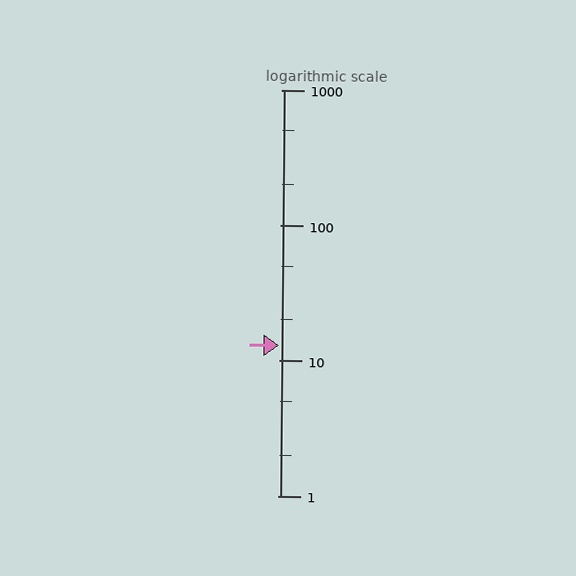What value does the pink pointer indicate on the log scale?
The pointer indicates approximately 13.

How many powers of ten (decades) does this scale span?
The scale spans 3 decades, from 1 to 1000.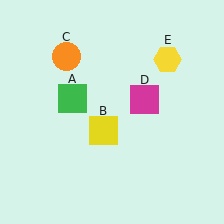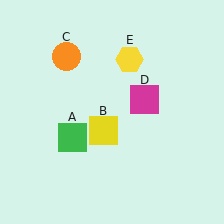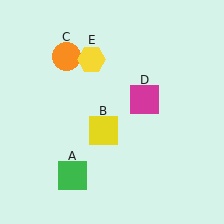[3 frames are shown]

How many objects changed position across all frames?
2 objects changed position: green square (object A), yellow hexagon (object E).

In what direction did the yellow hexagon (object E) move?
The yellow hexagon (object E) moved left.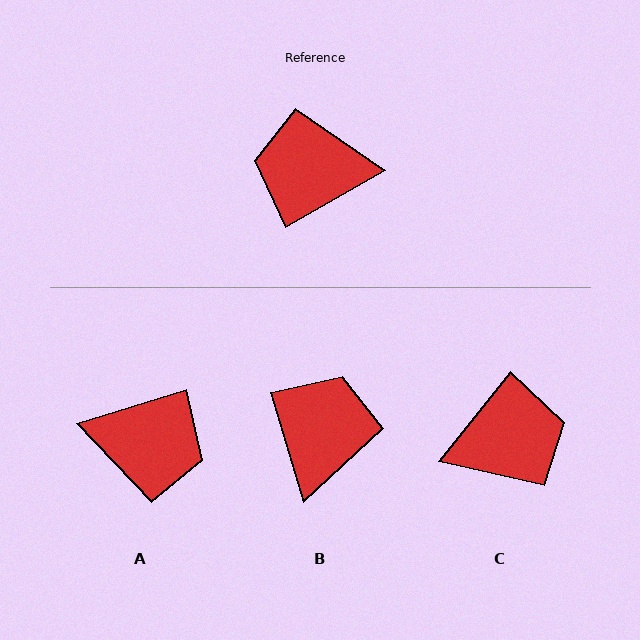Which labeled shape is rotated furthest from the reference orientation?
A, about 168 degrees away.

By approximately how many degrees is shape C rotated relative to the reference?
Approximately 159 degrees clockwise.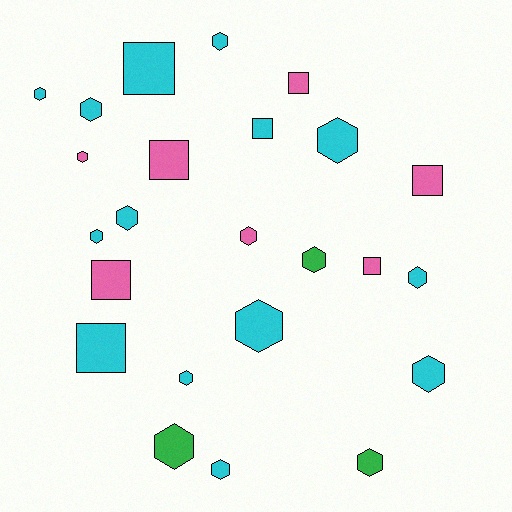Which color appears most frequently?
Cyan, with 14 objects.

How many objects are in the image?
There are 24 objects.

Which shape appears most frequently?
Hexagon, with 16 objects.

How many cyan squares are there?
There are 3 cyan squares.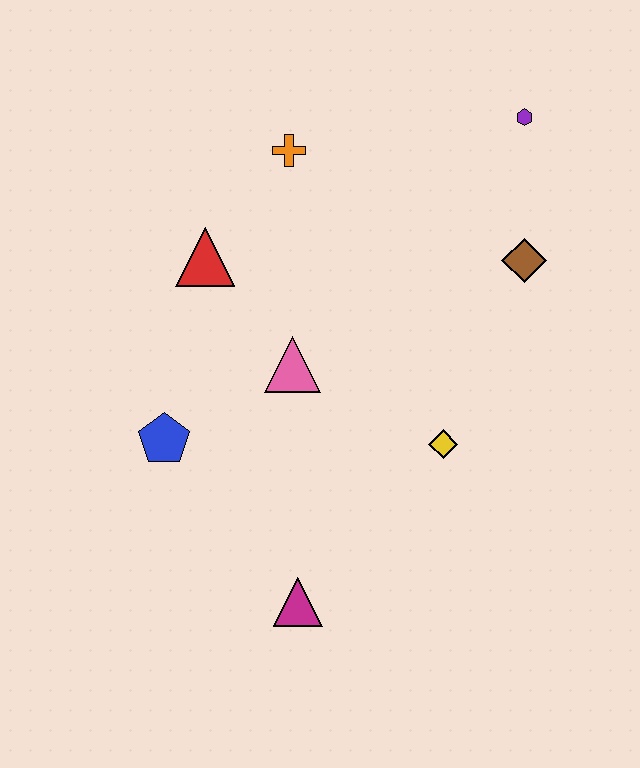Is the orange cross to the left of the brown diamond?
Yes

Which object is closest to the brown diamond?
The purple hexagon is closest to the brown diamond.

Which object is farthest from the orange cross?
The magenta triangle is farthest from the orange cross.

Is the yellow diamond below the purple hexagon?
Yes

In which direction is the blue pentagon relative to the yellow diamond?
The blue pentagon is to the left of the yellow diamond.